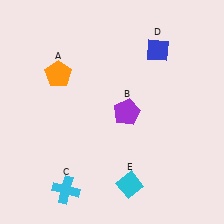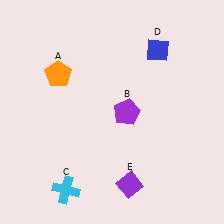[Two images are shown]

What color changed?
The diamond (E) changed from cyan in Image 1 to purple in Image 2.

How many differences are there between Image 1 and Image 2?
There is 1 difference between the two images.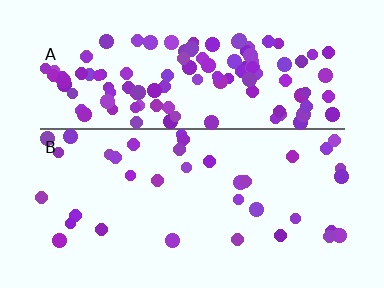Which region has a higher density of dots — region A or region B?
A (the top).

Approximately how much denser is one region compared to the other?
Approximately 3.4× — region A over region B.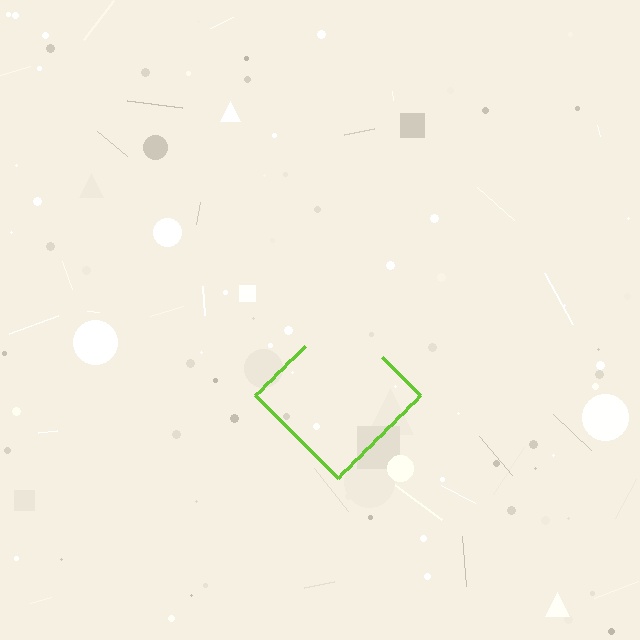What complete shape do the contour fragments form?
The contour fragments form a diamond.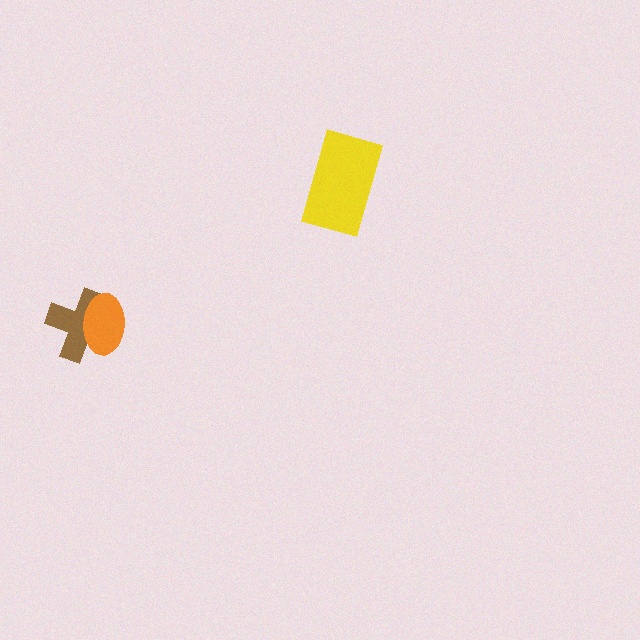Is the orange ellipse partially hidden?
No, no other shape covers it.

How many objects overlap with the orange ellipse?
1 object overlaps with the orange ellipse.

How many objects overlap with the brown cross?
1 object overlaps with the brown cross.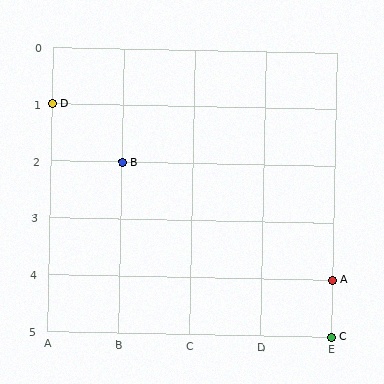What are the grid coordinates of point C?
Point C is at grid coordinates (E, 5).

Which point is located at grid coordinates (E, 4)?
Point A is at (E, 4).